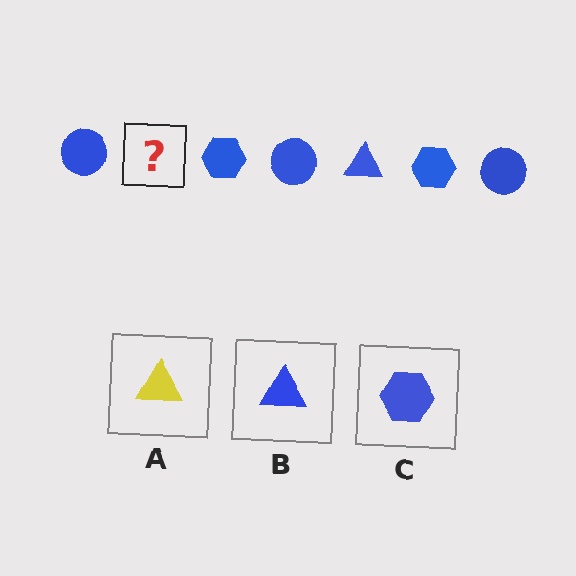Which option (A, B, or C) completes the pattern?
B.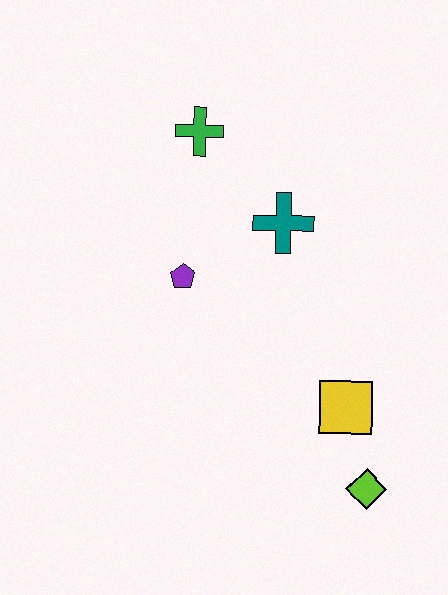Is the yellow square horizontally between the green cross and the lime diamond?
Yes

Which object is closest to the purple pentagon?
The teal cross is closest to the purple pentagon.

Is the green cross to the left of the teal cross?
Yes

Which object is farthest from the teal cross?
The lime diamond is farthest from the teal cross.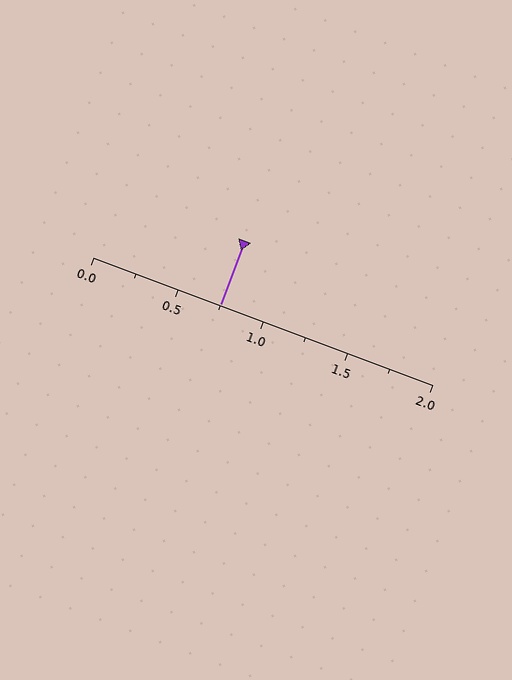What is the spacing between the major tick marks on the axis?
The major ticks are spaced 0.5 apart.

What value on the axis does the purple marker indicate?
The marker indicates approximately 0.75.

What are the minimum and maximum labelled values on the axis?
The axis runs from 0.0 to 2.0.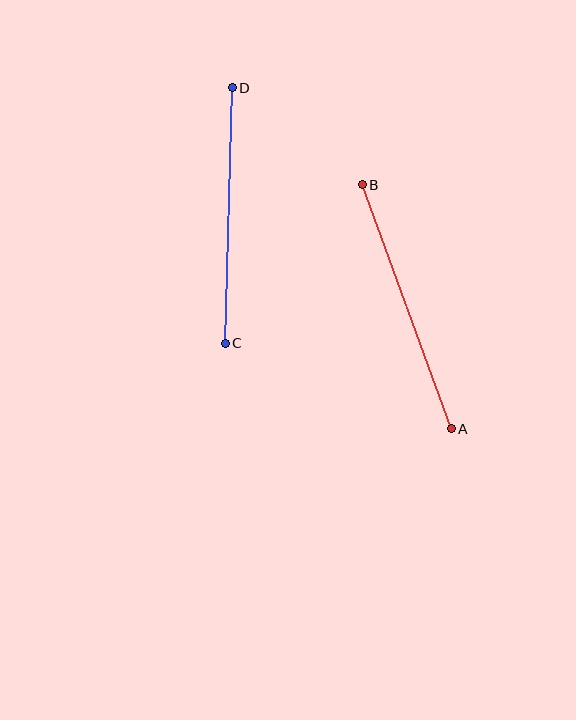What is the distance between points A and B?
The distance is approximately 259 pixels.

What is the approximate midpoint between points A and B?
The midpoint is at approximately (407, 307) pixels.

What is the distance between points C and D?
The distance is approximately 256 pixels.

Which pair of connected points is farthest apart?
Points A and B are farthest apart.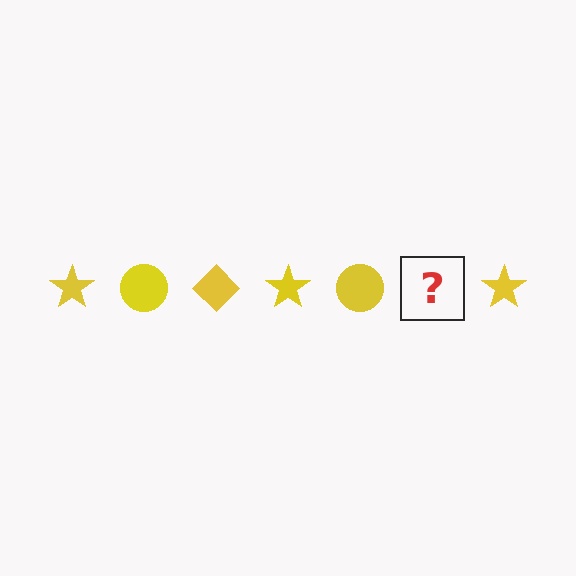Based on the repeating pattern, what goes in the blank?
The blank should be a yellow diamond.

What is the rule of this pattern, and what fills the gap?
The rule is that the pattern cycles through star, circle, diamond shapes in yellow. The gap should be filled with a yellow diamond.